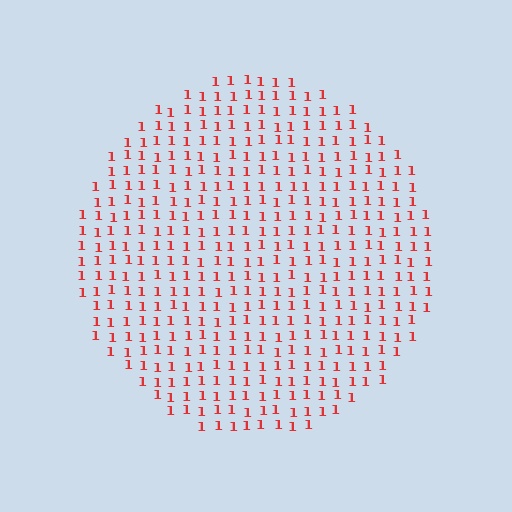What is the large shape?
The large shape is a circle.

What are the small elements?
The small elements are digit 1's.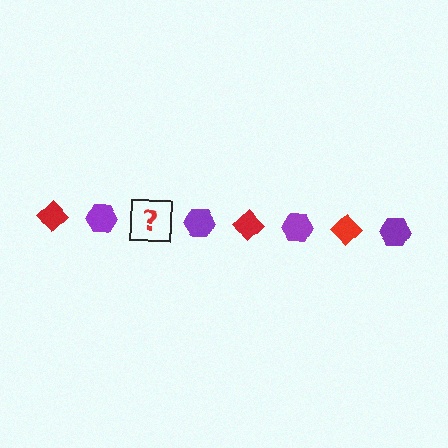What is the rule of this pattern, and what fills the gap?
The rule is that the pattern alternates between red diamond and purple hexagon. The gap should be filled with a red diamond.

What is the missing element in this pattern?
The missing element is a red diamond.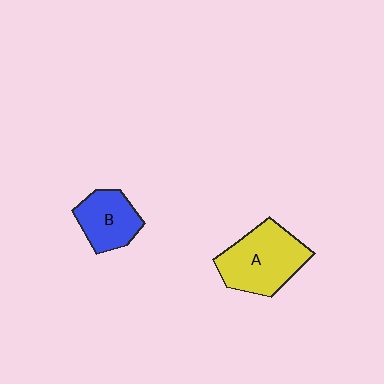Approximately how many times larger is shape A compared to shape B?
Approximately 1.5 times.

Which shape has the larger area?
Shape A (yellow).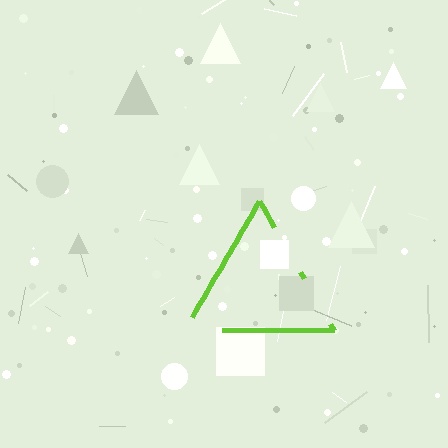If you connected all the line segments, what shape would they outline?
They would outline a triangle.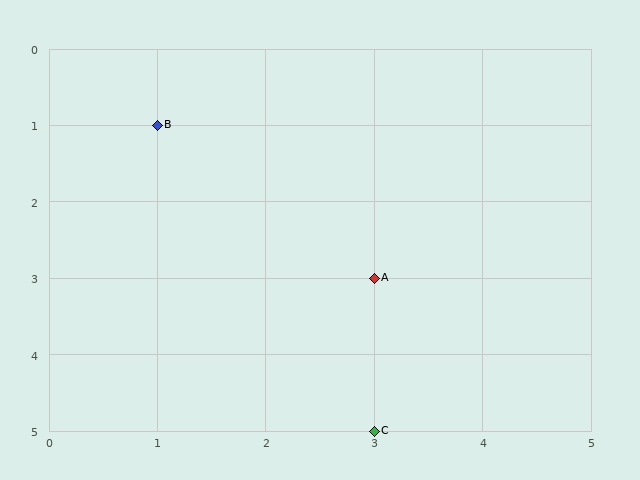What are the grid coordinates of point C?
Point C is at grid coordinates (3, 5).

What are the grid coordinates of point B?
Point B is at grid coordinates (1, 1).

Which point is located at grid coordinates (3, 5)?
Point C is at (3, 5).